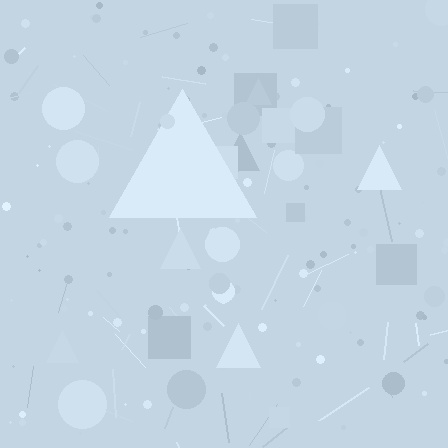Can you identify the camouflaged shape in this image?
The camouflaged shape is a triangle.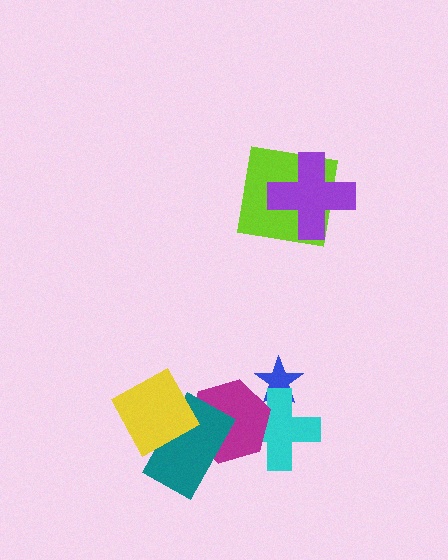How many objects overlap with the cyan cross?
2 objects overlap with the cyan cross.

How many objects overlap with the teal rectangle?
2 objects overlap with the teal rectangle.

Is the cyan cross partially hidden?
Yes, it is partially covered by another shape.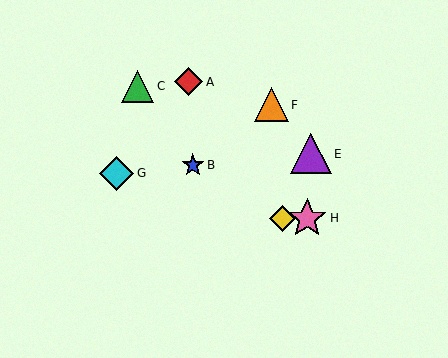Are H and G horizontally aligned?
No, H is at y≈218 and G is at y≈174.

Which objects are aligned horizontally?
Objects D, H are aligned horizontally.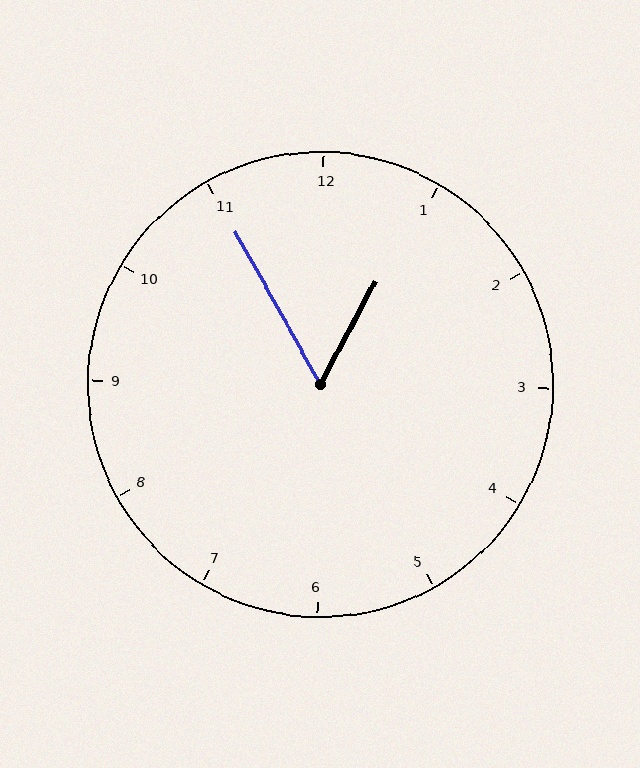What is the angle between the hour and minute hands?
Approximately 58 degrees.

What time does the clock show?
12:55.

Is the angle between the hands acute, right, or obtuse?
It is acute.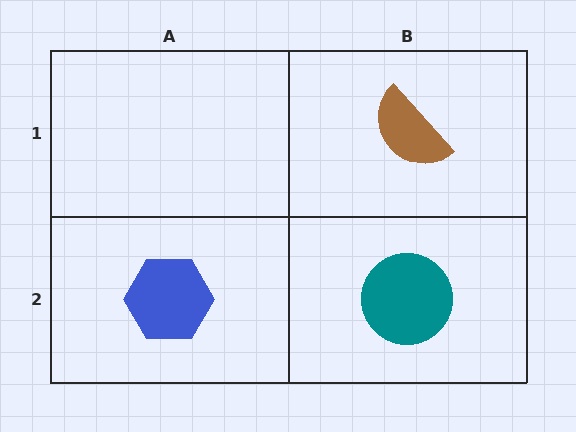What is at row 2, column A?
A blue hexagon.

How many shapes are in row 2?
2 shapes.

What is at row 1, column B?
A brown semicircle.